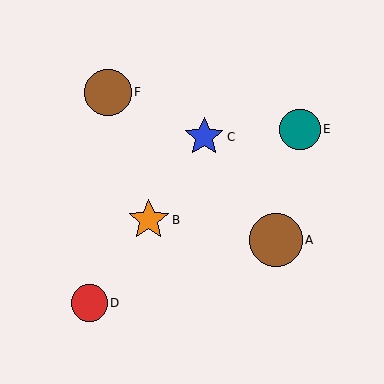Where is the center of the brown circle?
The center of the brown circle is at (108, 92).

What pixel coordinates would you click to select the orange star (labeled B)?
Click at (149, 220) to select the orange star B.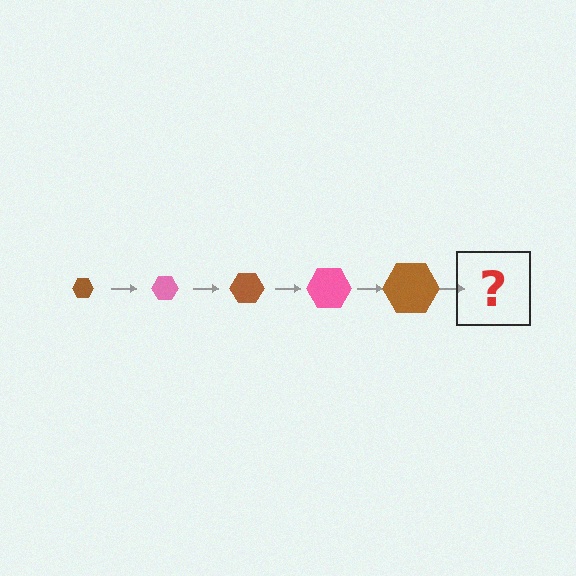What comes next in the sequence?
The next element should be a pink hexagon, larger than the previous one.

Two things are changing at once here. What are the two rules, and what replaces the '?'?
The two rules are that the hexagon grows larger each step and the color cycles through brown and pink. The '?' should be a pink hexagon, larger than the previous one.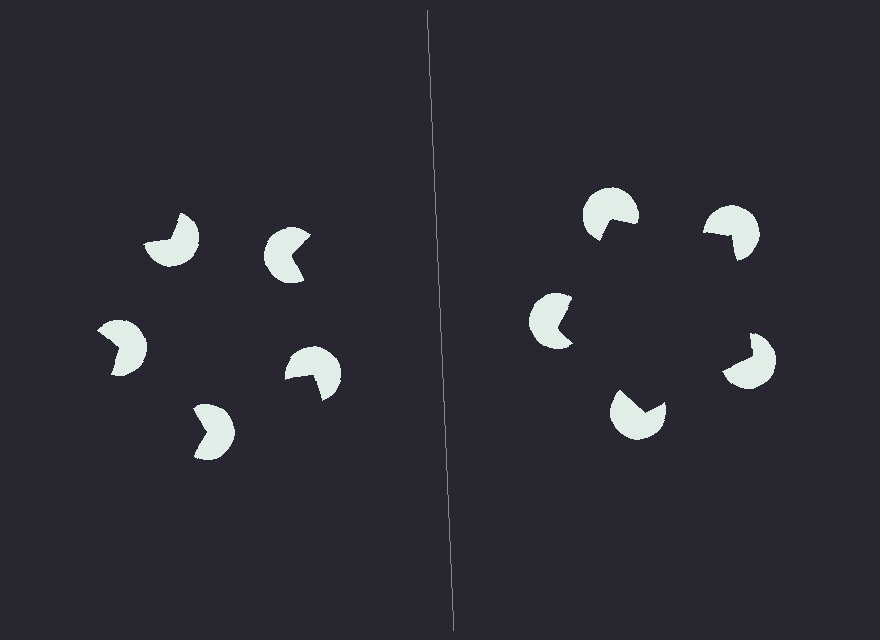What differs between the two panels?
The pac-man discs are positioned identically on both sides; only the wedge orientations differ. On the right they align to a pentagon; on the left they are misaligned.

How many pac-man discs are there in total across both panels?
10 — 5 on each side.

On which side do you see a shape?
An illusory pentagon appears on the right side. On the left side the wedge cuts are rotated, so no coherent shape forms.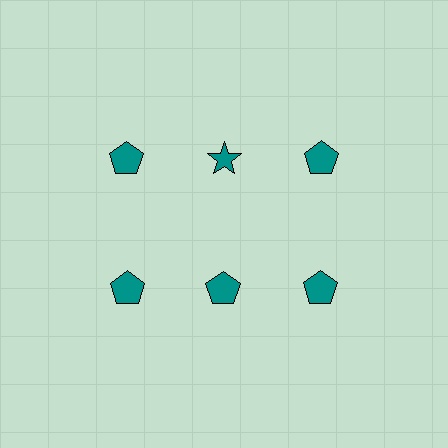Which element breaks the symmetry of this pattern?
The teal star in the top row, second from left column breaks the symmetry. All other shapes are teal pentagons.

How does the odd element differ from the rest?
It has a different shape: star instead of pentagon.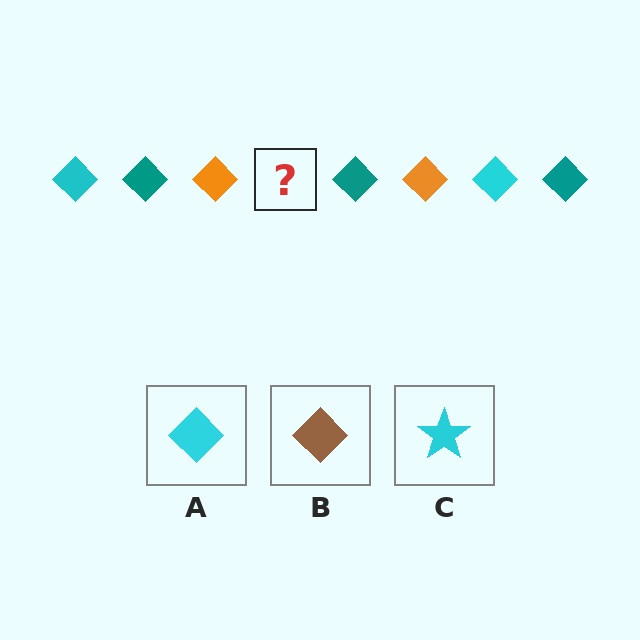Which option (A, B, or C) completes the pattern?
A.